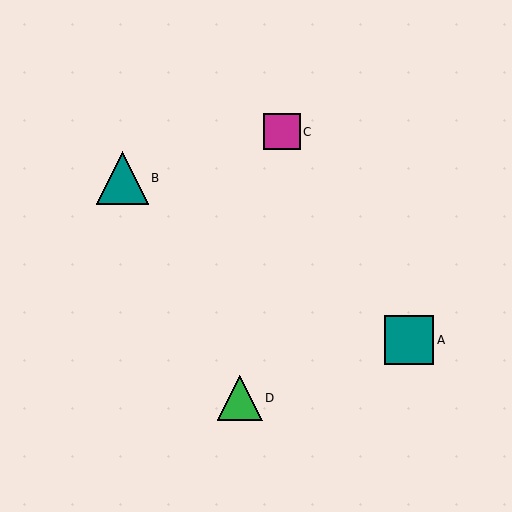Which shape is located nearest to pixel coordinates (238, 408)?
The green triangle (labeled D) at (240, 398) is nearest to that location.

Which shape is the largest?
The teal triangle (labeled B) is the largest.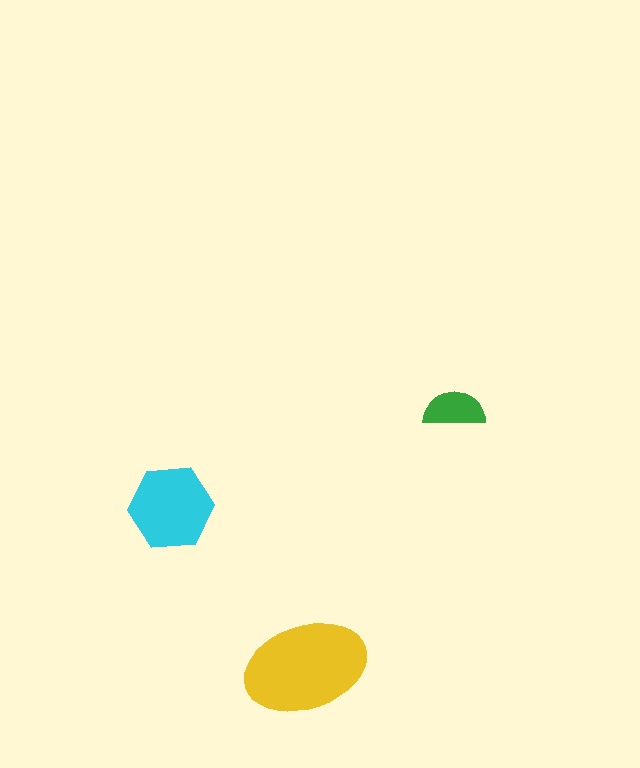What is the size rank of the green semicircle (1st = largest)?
3rd.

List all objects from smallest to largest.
The green semicircle, the cyan hexagon, the yellow ellipse.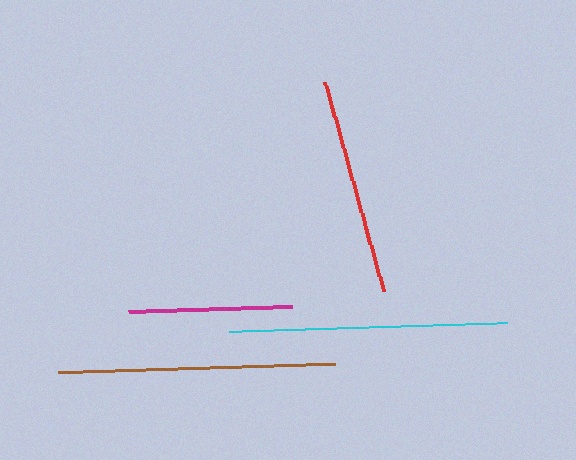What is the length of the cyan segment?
The cyan segment is approximately 278 pixels long.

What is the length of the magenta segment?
The magenta segment is approximately 164 pixels long.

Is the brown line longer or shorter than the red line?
The brown line is longer than the red line.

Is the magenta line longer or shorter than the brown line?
The brown line is longer than the magenta line.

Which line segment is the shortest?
The magenta line is the shortest at approximately 164 pixels.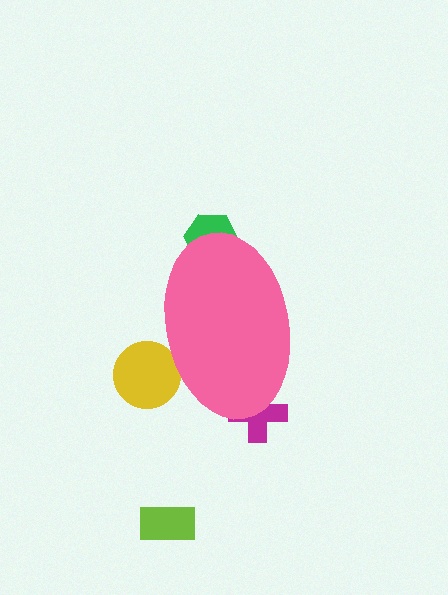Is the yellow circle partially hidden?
Yes, the yellow circle is partially hidden behind the pink ellipse.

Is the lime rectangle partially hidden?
No, the lime rectangle is fully visible.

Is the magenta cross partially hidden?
Yes, the magenta cross is partially hidden behind the pink ellipse.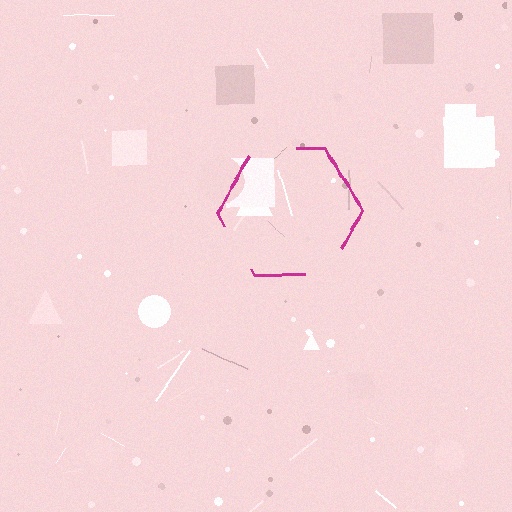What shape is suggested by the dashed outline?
The dashed outline suggests a hexagon.